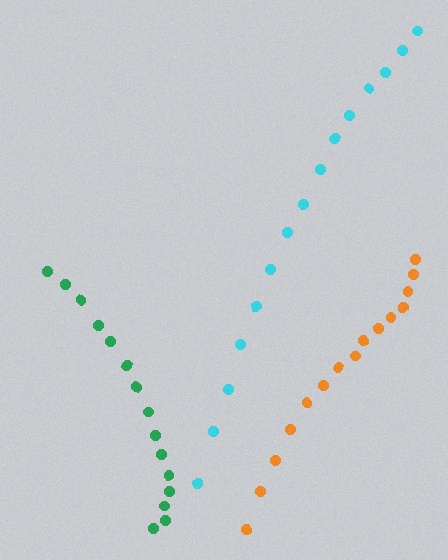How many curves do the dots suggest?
There are 3 distinct paths.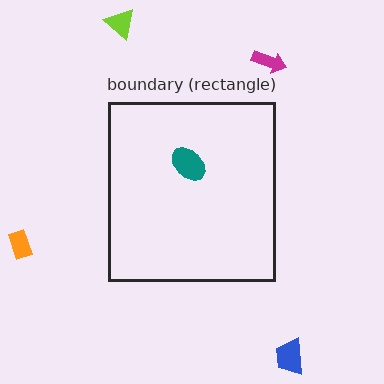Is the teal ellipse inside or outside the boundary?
Inside.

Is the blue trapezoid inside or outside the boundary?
Outside.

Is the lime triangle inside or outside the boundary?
Outside.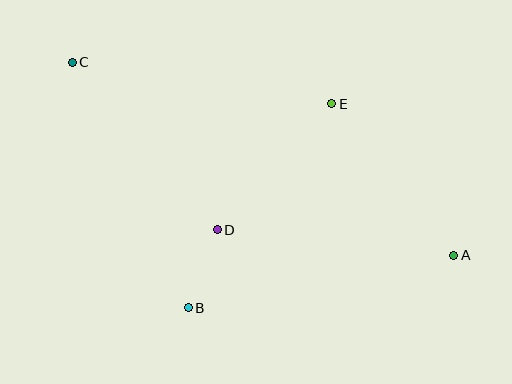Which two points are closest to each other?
Points B and D are closest to each other.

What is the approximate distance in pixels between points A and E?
The distance between A and E is approximately 194 pixels.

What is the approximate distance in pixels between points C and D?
The distance between C and D is approximately 222 pixels.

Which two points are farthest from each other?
Points A and C are farthest from each other.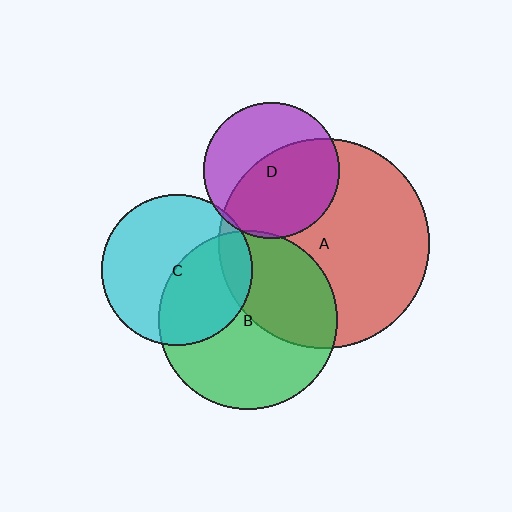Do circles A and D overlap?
Yes.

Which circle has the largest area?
Circle A (red).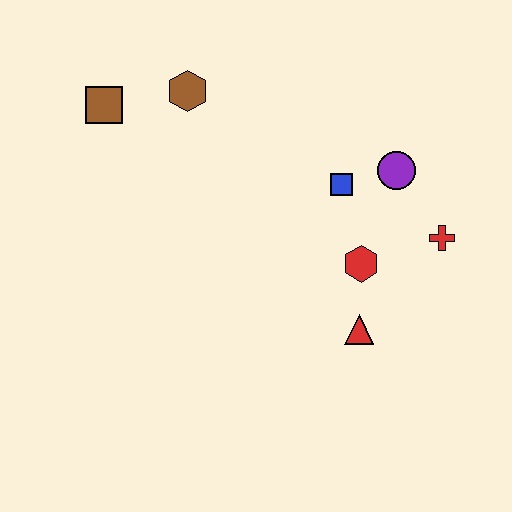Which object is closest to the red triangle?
The red hexagon is closest to the red triangle.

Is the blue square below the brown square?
Yes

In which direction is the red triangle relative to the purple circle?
The red triangle is below the purple circle.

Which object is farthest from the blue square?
The brown square is farthest from the blue square.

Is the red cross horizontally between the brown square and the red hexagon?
No